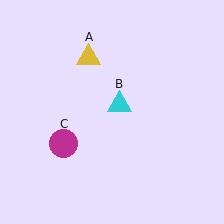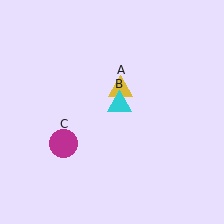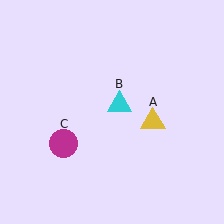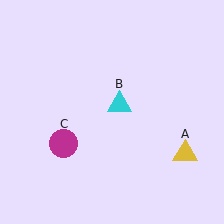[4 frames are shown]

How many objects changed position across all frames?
1 object changed position: yellow triangle (object A).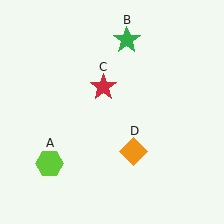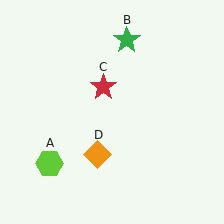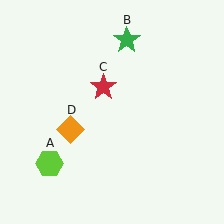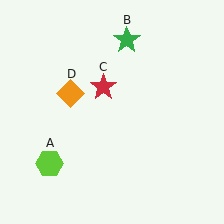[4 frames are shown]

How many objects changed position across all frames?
1 object changed position: orange diamond (object D).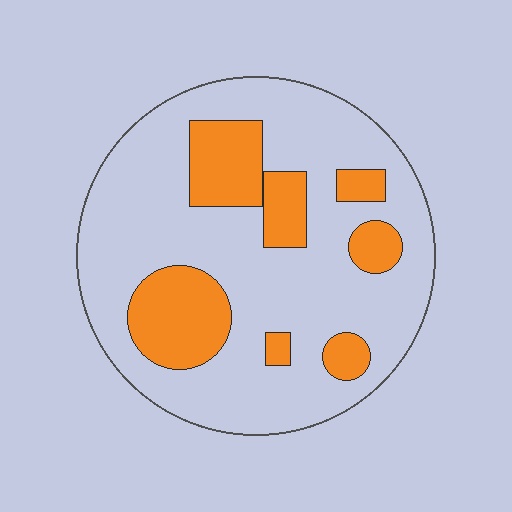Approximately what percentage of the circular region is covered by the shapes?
Approximately 25%.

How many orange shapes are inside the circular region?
7.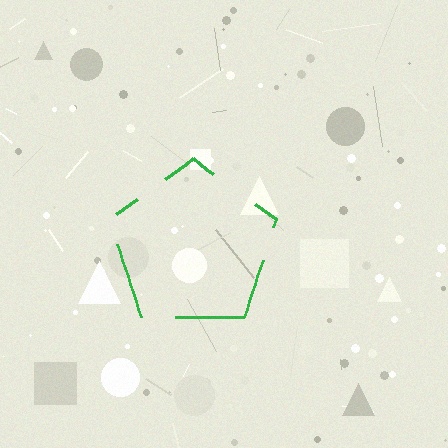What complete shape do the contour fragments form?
The contour fragments form a pentagon.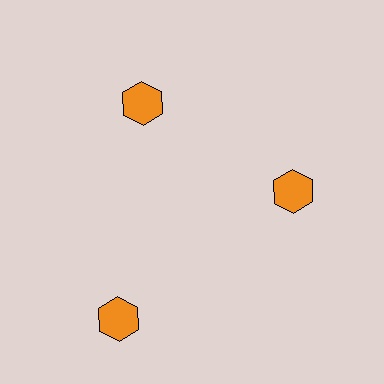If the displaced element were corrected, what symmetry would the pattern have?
It would have 3-fold rotational symmetry — the pattern would map onto itself every 120 degrees.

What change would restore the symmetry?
The symmetry would be restored by moving it inward, back onto the ring so that all 3 hexagons sit at equal angles and equal distance from the center.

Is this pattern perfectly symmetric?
No. The 3 orange hexagons are arranged in a ring, but one element near the 7 o'clock position is pushed outward from the center, breaking the 3-fold rotational symmetry.